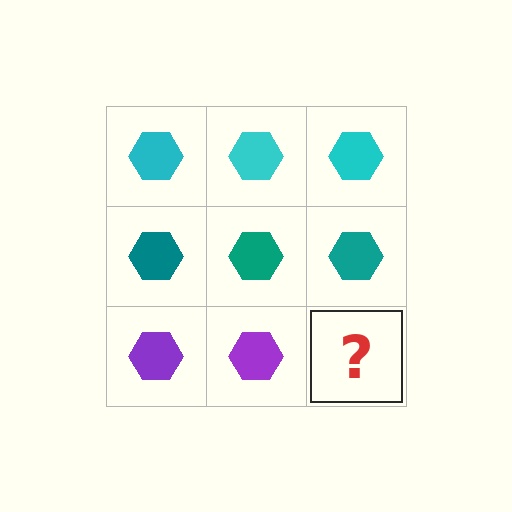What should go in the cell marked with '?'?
The missing cell should contain a purple hexagon.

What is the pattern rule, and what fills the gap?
The rule is that each row has a consistent color. The gap should be filled with a purple hexagon.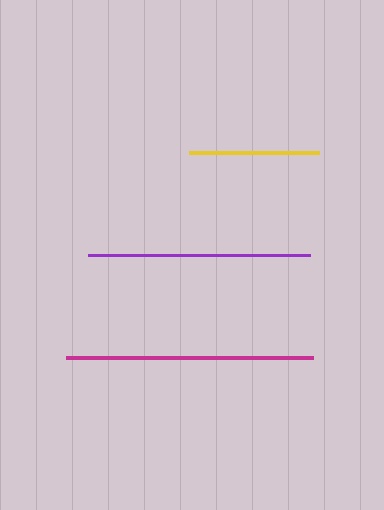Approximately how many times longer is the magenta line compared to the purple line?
The magenta line is approximately 1.1 times the length of the purple line.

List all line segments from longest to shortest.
From longest to shortest: magenta, purple, yellow.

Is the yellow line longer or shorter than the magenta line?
The magenta line is longer than the yellow line.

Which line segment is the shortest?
The yellow line is the shortest at approximately 130 pixels.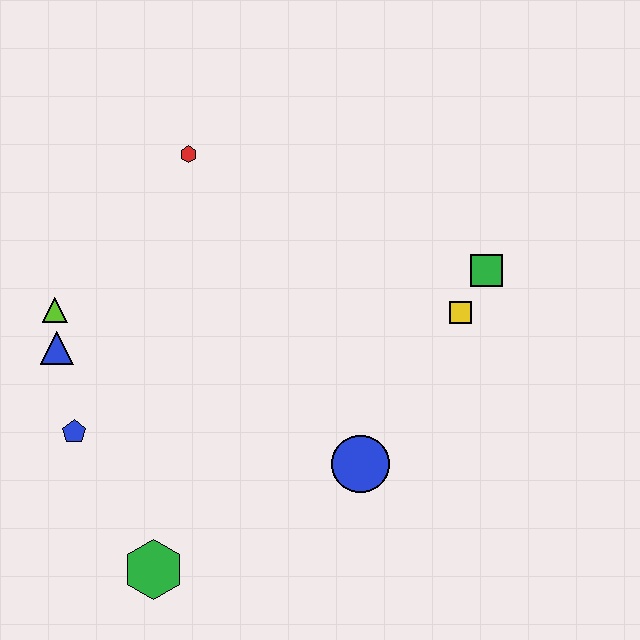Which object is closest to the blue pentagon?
The blue triangle is closest to the blue pentagon.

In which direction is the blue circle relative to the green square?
The blue circle is below the green square.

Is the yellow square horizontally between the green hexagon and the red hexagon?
No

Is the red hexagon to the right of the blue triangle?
Yes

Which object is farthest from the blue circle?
The red hexagon is farthest from the blue circle.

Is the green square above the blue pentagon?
Yes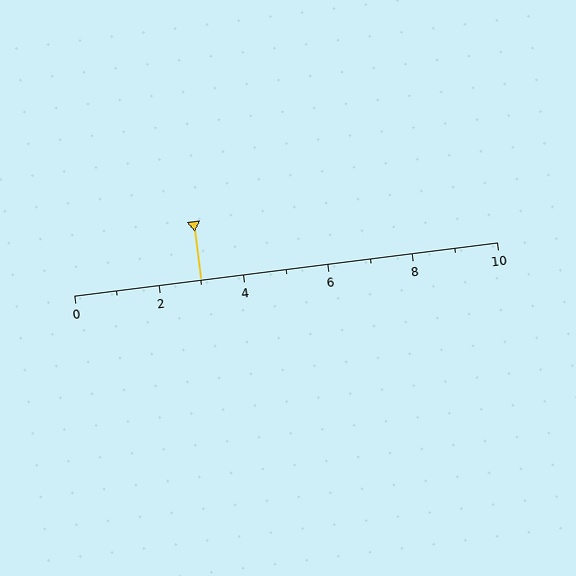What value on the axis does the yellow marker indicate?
The marker indicates approximately 3.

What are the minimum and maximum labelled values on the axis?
The axis runs from 0 to 10.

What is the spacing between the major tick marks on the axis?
The major ticks are spaced 2 apart.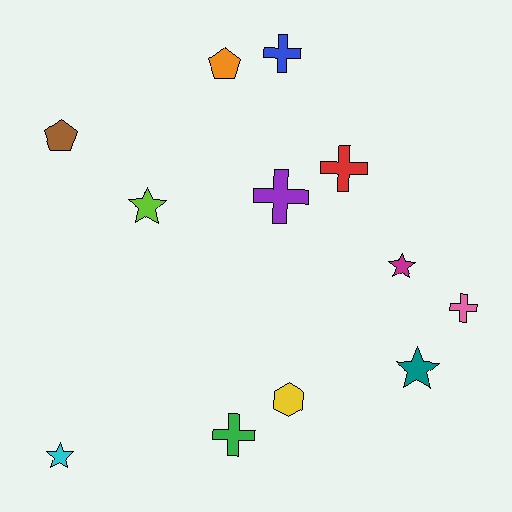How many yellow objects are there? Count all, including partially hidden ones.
There is 1 yellow object.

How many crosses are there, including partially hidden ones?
There are 5 crosses.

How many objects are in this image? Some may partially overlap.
There are 12 objects.